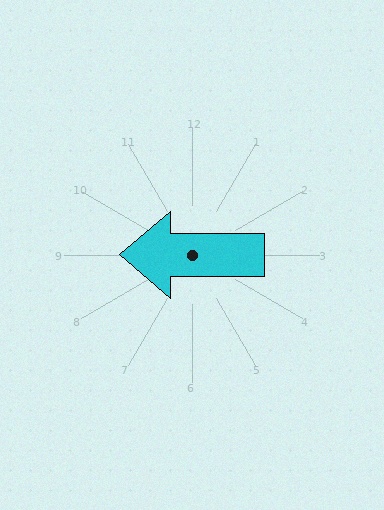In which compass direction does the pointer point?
West.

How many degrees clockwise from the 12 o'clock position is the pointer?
Approximately 270 degrees.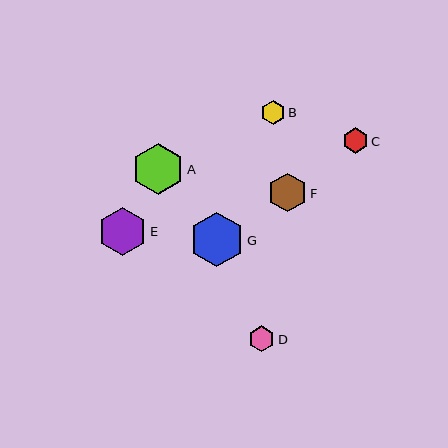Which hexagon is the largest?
Hexagon G is the largest with a size of approximately 55 pixels.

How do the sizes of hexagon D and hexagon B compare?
Hexagon D and hexagon B are approximately the same size.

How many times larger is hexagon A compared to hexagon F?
Hexagon A is approximately 1.3 times the size of hexagon F.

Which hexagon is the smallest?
Hexagon B is the smallest with a size of approximately 24 pixels.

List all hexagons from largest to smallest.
From largest to smallest: G, A, E, F, D, C, B.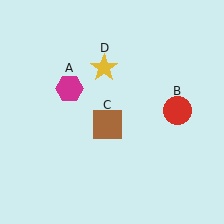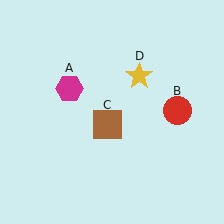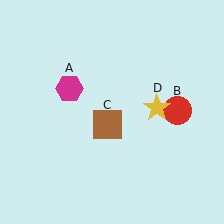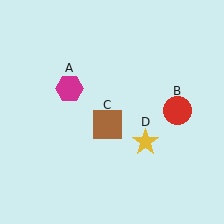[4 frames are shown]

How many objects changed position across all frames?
1 object changed position: yellow star (object D).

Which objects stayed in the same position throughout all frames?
Magenta hexagon (object A) and red circle (object B) and brown square (object C) remained stationary.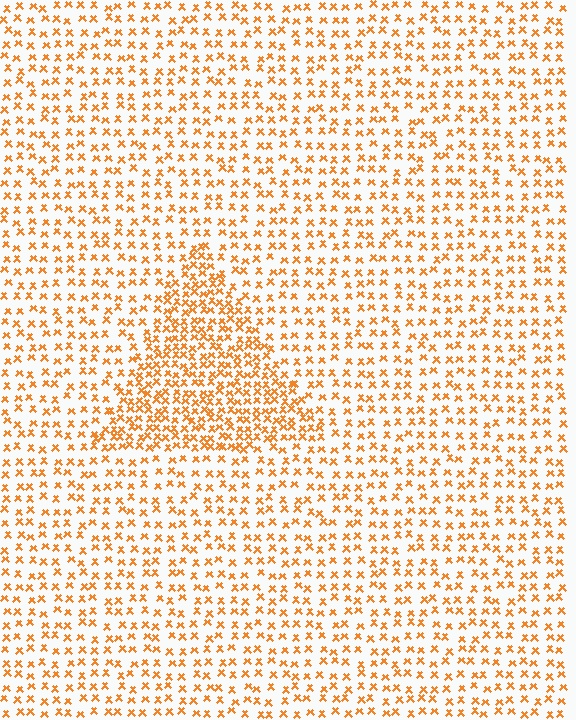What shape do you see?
I see a triangle.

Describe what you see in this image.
The image contains small orange elements arranged at two different densities. A triangle-shaped region is visible where the elements are more densely packed than the surrounding area.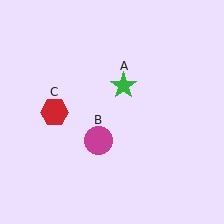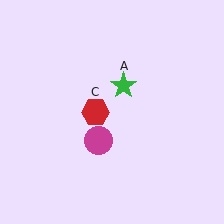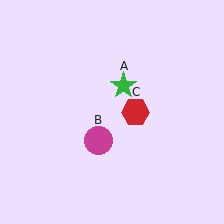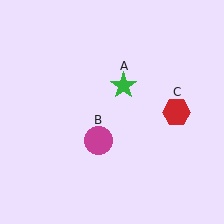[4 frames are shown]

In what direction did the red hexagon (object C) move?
The red hexagon (object C) moved right.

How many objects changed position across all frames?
1 object changed position: red hexagon (object C).